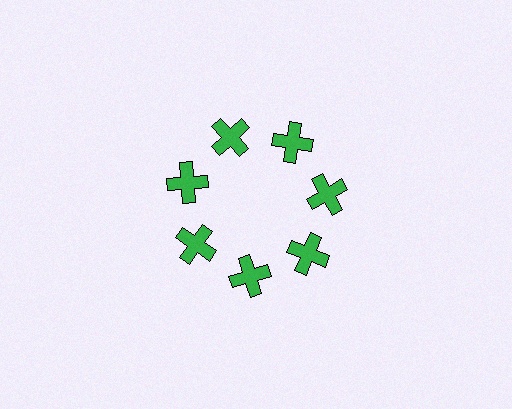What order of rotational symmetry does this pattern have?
This pattern has 7-fold rotational symmetry.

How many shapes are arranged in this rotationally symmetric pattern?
There are 7 shapes, arranged in 7 groups of 1.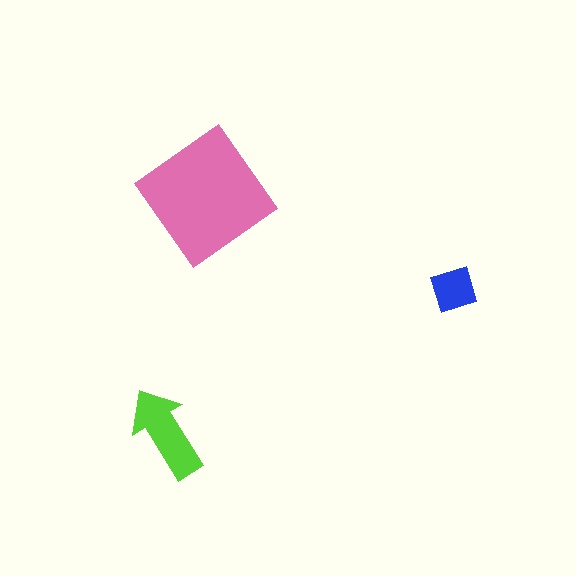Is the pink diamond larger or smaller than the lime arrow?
Larger.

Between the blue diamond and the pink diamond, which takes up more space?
The pink diamond.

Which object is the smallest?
The blue diamond.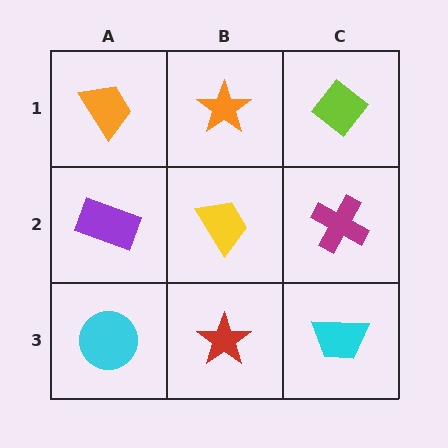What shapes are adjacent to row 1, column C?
A magenta cross (row 2, column C), an orange star (row 1, column B).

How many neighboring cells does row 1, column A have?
2.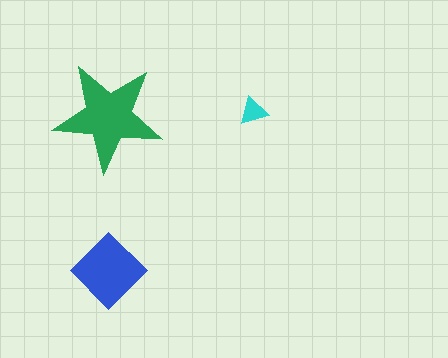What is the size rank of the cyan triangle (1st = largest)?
3rd.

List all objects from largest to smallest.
The green star, the blue diamond, the cyan triangle.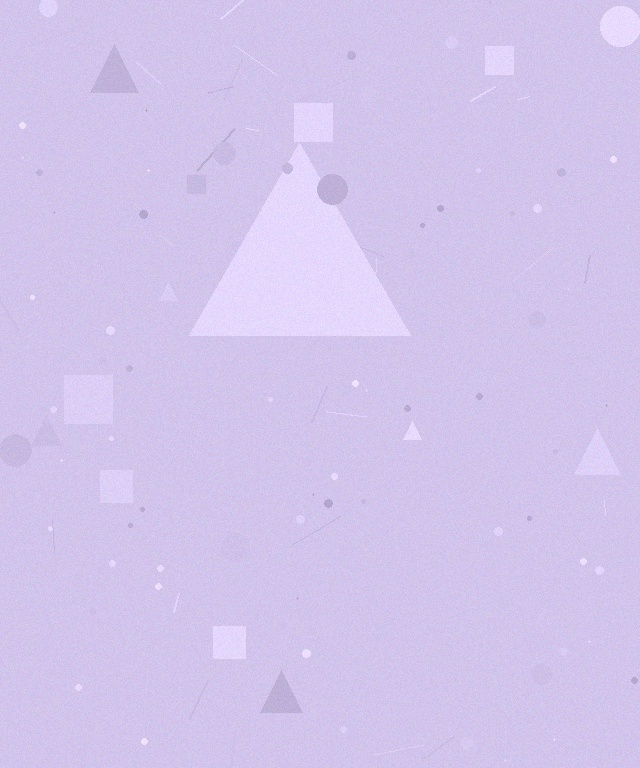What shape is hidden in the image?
A triangle is hidden in the image.